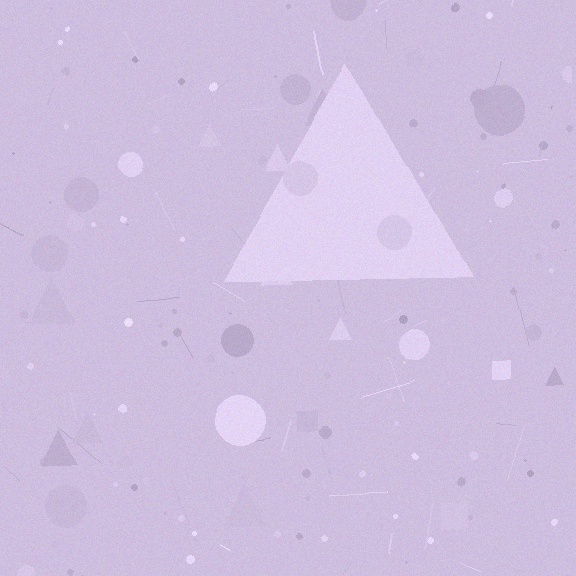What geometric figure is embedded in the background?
A triangle is embedded in the background.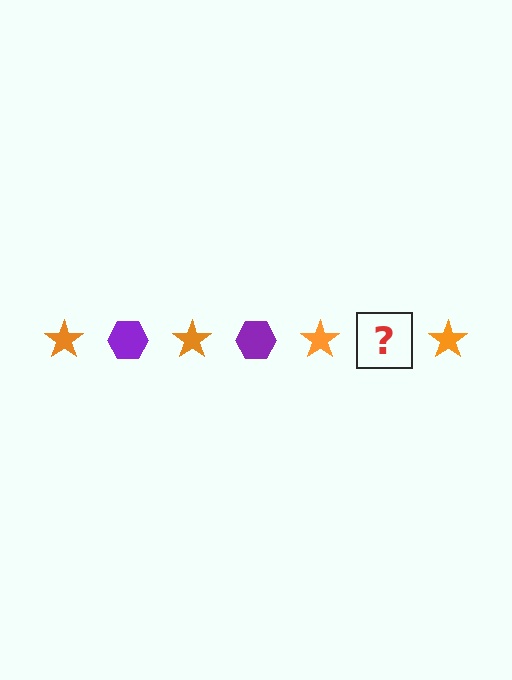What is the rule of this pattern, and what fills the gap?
The rule is that the pattern alternates between orange star and purple hexagon. The gap should be filled with a purple hexagon.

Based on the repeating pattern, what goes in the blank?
The blank should be a purple hexagon.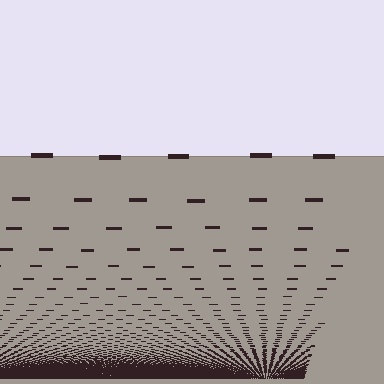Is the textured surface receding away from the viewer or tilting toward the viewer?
The surface appears to tilt toward the viewer. Texture elements get larger and sparser toward the top.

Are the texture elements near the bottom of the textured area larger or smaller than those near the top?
Smaller. The gradient is inverted — elements near the bottom are smaller and denser.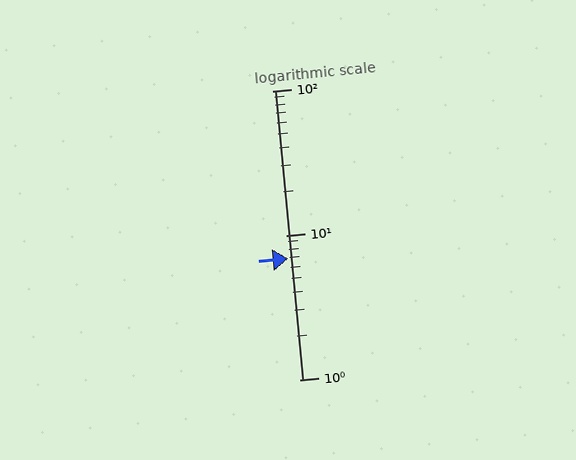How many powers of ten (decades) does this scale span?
The scale spans 2 decades, from 1 to 100.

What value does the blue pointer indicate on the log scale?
The pointer indicates approximately 6.9.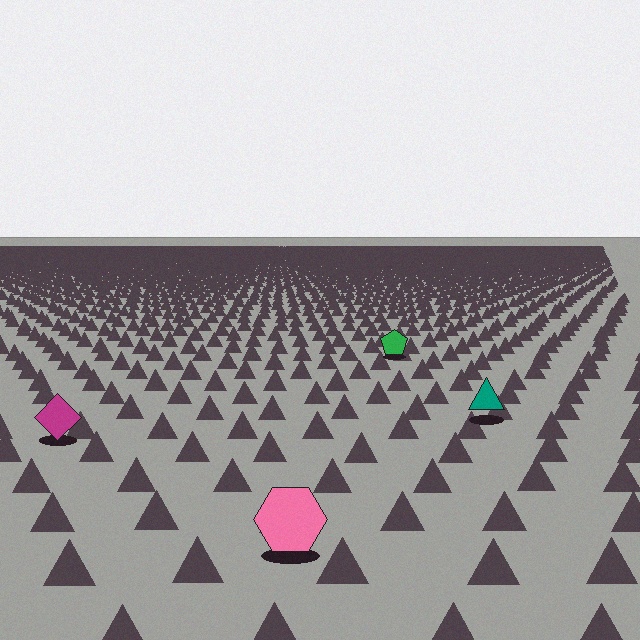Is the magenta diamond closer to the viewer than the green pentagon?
Yes. The magenta diamond is closer — you can tell from the texture gradient: the ground texture is coarser near it.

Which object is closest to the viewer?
The pink hexagon is closest. The texture marks near it are larger and more spread out.